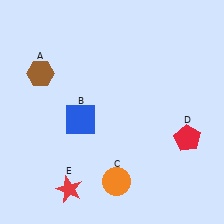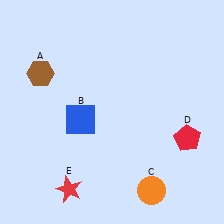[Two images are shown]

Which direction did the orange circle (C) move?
The orange circle (C) moved right.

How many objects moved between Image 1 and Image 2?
1 object moved between the two images.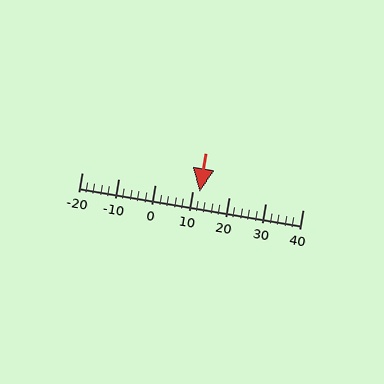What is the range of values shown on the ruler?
The ruler shows values from -20 to 40.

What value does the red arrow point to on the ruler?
The red arrow points to approximately 12.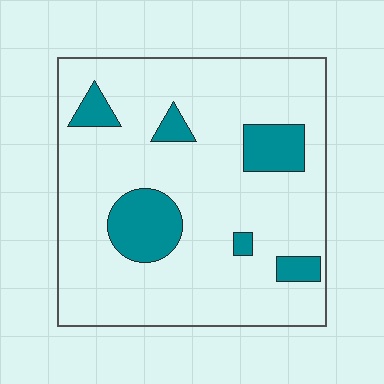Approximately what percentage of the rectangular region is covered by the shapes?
Approximately 15%.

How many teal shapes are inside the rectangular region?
6.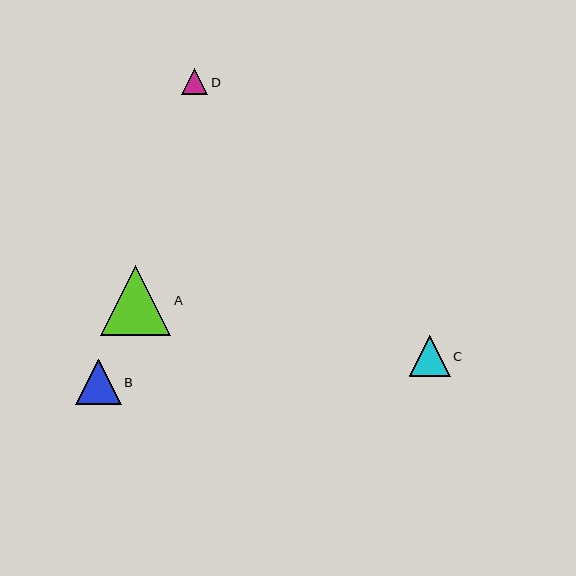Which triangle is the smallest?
Triangle D is the smallest with a size of approximately 27 pixels.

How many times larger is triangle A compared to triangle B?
Triangle A is approximately 1.5 times the size of triangle B.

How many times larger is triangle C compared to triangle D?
Triangle C is approximately 1.6 times the size of triangle D.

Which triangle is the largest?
Triangle A is the largest with a size of approximately 70 pixels.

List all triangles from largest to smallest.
From largest to smallest: A, B, C, D.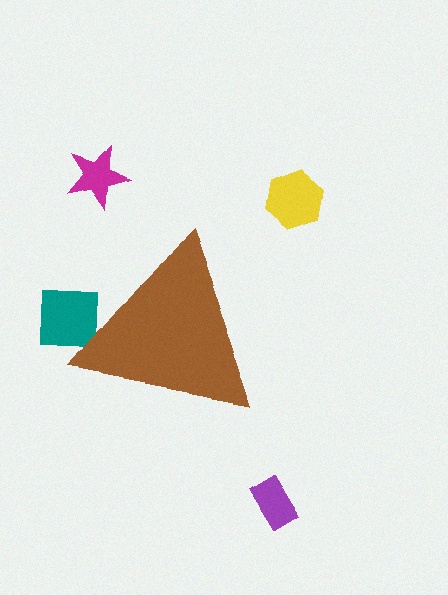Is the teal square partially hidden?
Yes, the teal square is partially hidden behind the brown triangle.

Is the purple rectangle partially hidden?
No, the purple rectangle is fully visible.